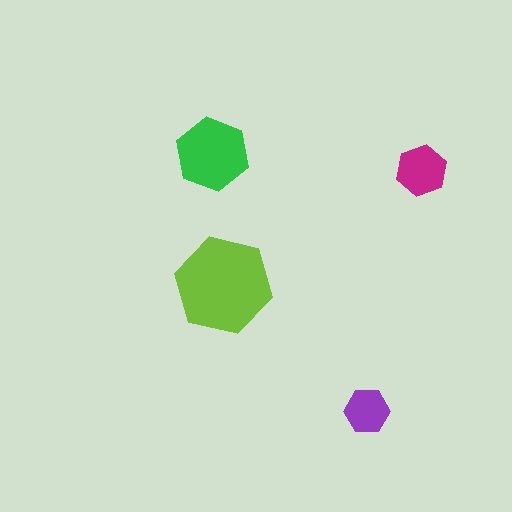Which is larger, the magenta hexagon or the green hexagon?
The green one.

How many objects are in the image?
There are 4 objects in the image.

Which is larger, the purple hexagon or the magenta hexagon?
The magenta one.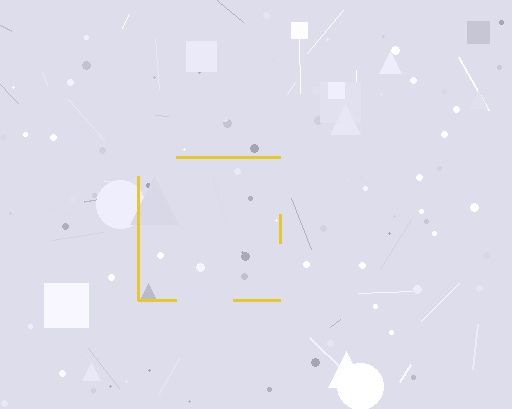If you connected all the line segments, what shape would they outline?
They would outline a square.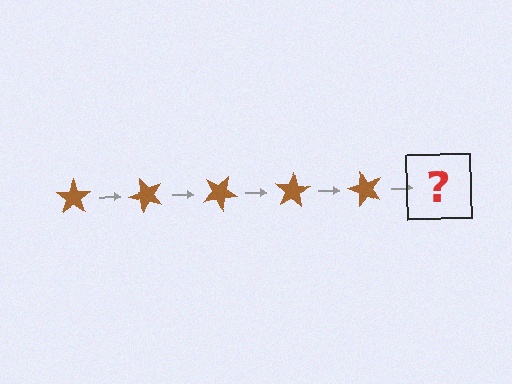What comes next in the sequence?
The next element should be a brown star rotated 250 degrees.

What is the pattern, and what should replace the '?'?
The pattern is that the star rotates 50 degrees each step. The '?' should be a brown star rotated 250 degrees.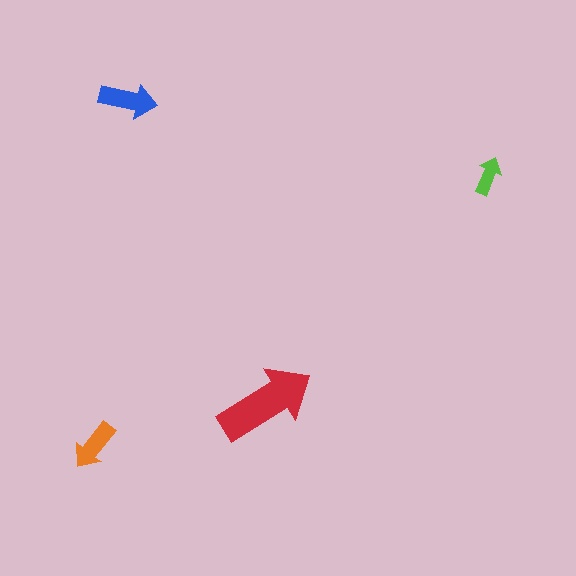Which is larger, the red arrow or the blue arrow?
The red one.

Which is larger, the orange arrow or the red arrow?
The red one.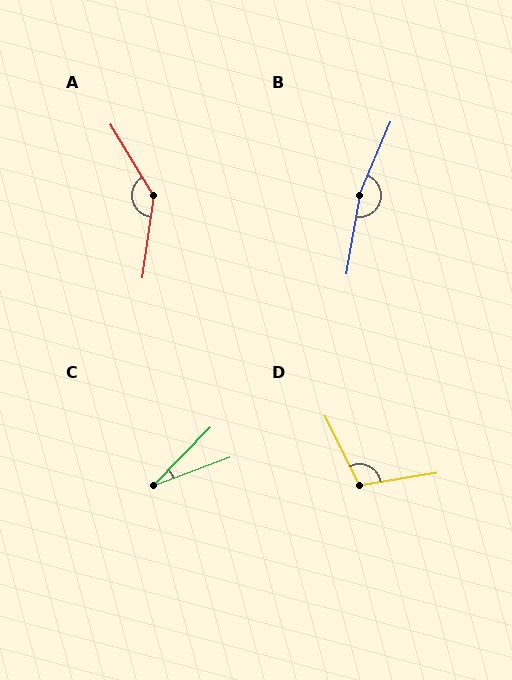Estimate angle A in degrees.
Approximately 141 degrees.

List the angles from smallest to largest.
C (25°), D (108°), A (141°), B (166°).